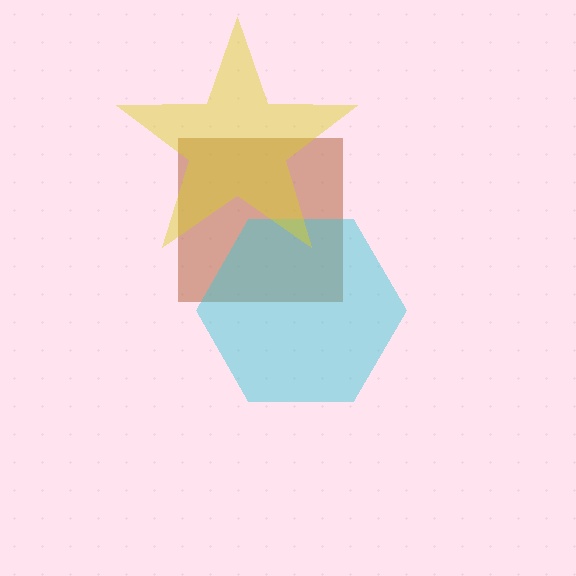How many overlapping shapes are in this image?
There are 3 overlapping shapes in the image.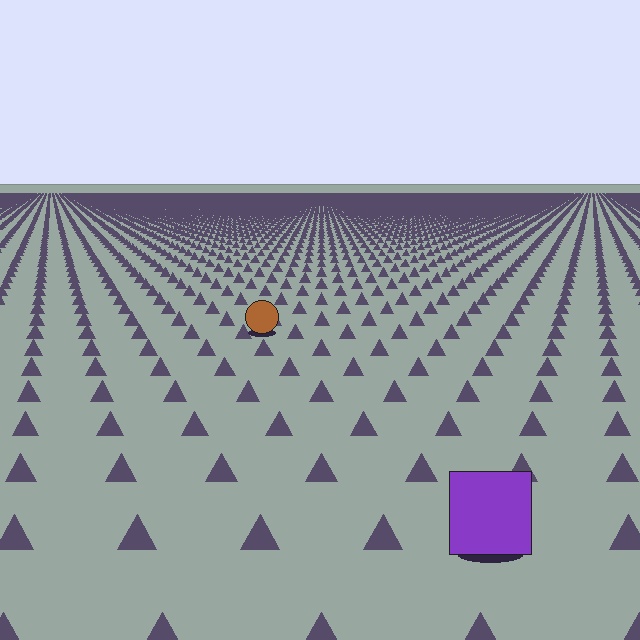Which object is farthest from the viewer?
The brown circle is farthest from the viewer. It appears smaller and the ground texture around it is denser.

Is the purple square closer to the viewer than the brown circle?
Yes. The purple square is closer — you can tell from the texture gradient: the ground texture is coarser near it.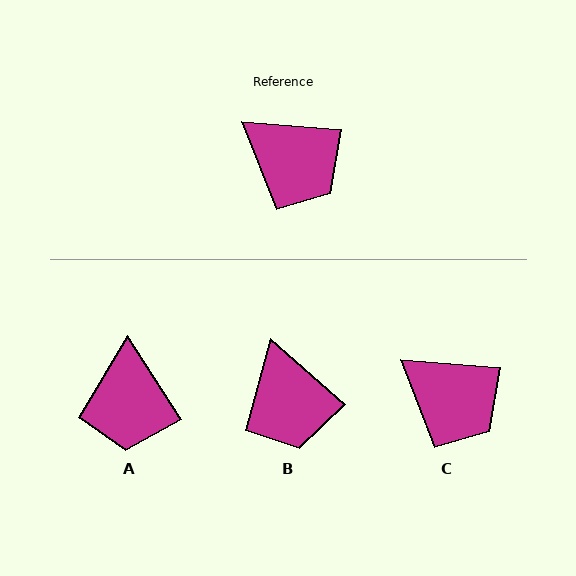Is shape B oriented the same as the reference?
No, it is off by about 36 degrees.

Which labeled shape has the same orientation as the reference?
C.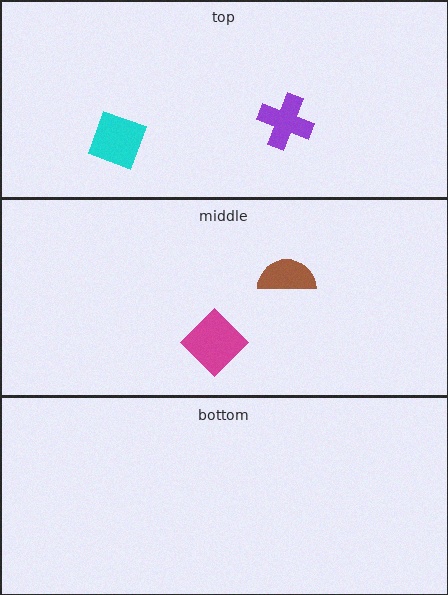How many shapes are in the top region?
2.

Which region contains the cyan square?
The top region.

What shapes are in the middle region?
The magenta diamond, the brown semicircle.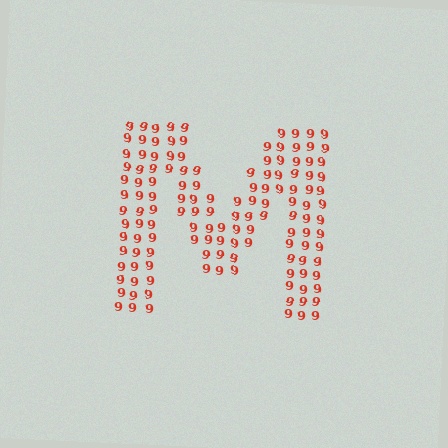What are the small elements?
The small elements are digit 9's.